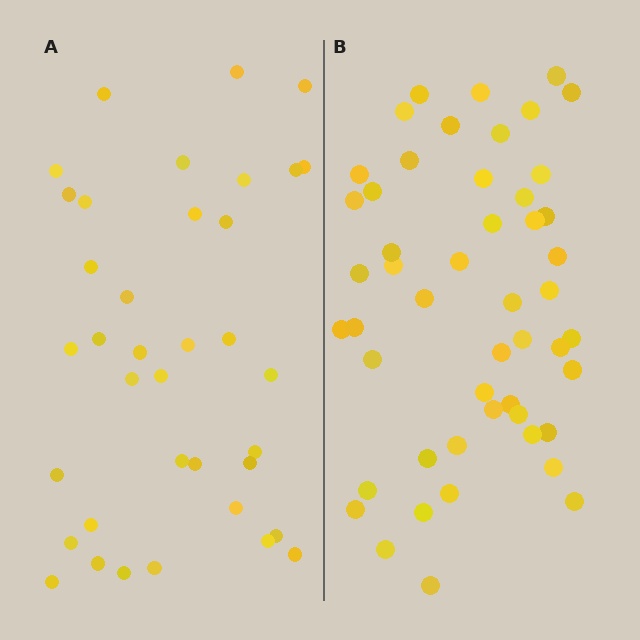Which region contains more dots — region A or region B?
Region B (the right region) has more dots.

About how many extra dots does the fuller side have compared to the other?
Region B has approximately 15 more dots than region A.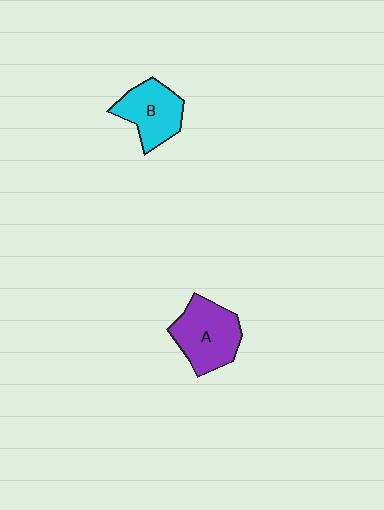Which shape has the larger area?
Shape A (purple).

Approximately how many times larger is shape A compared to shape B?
Approximately 1.2 times.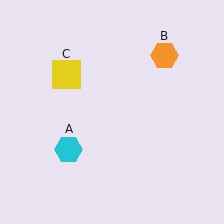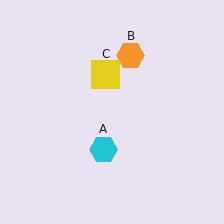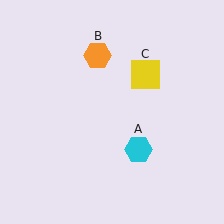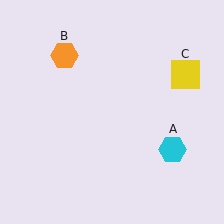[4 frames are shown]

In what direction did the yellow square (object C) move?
The yellow square (object C) moved right.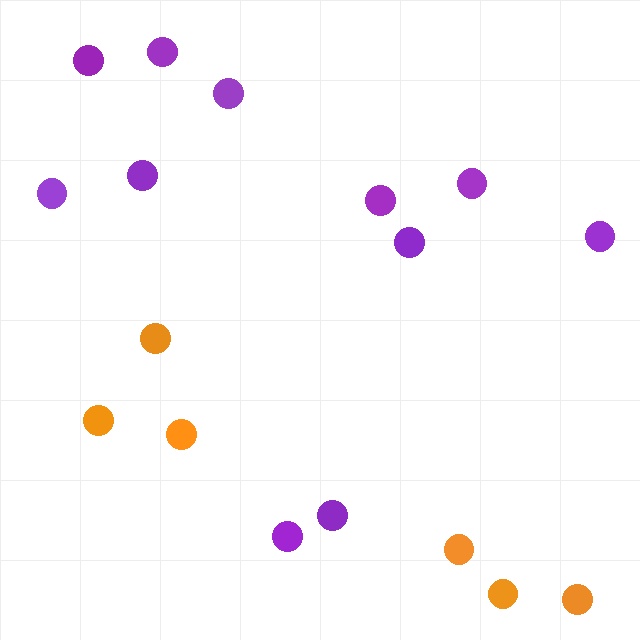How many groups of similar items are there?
There are 2 groups: one group of purple circles (11) and one group of orange circles (6).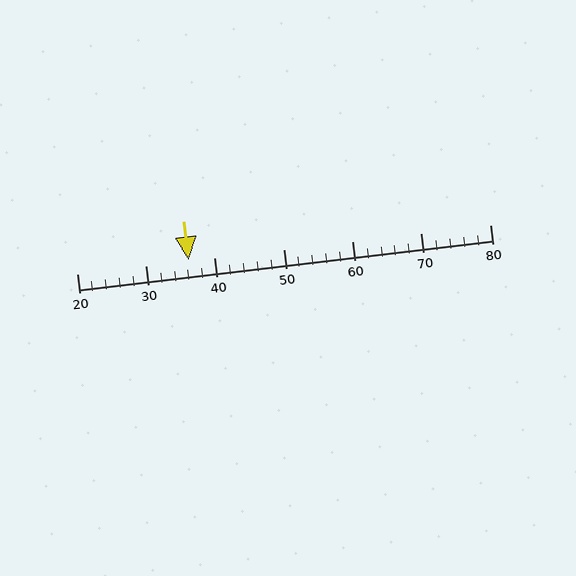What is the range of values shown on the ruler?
The ruler shows values from 20 to 80.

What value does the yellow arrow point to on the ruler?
The yellow arrow points to approximately 36.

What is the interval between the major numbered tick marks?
The major tick marks are spaced 10 units apart.